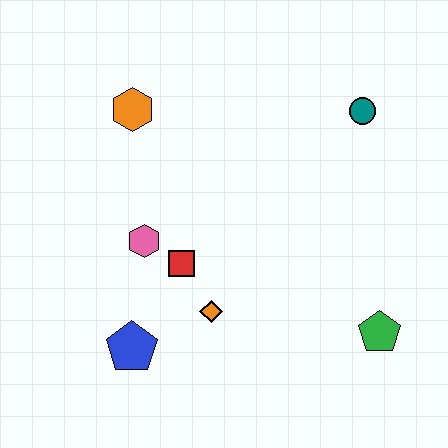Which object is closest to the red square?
The pink hexagon is closest to the red square.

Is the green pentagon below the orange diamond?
Yes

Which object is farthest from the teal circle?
The blue pentagon is farthest from the teal circle.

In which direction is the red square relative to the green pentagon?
The red square is to the left of the green pentagon.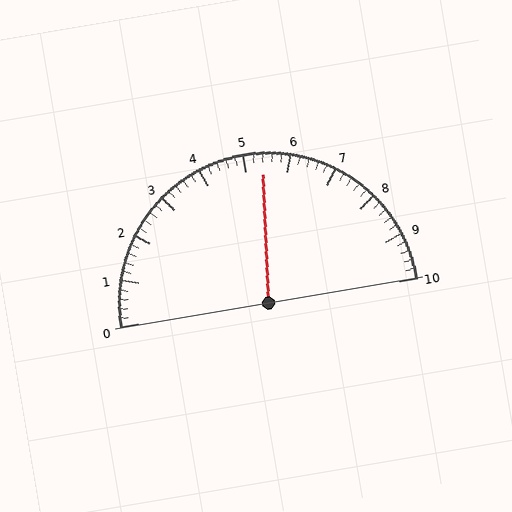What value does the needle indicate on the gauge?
The needle indicates approximately 5.4.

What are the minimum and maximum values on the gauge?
The gauge ranges from 0 to 10.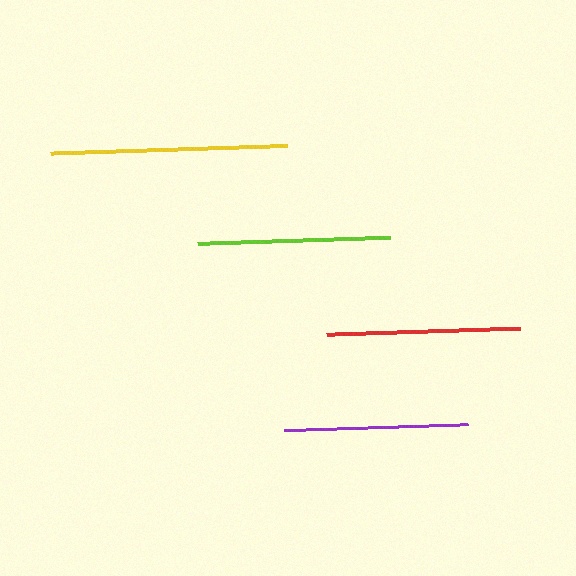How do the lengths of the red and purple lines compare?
The red and purple lines are approximately the same length.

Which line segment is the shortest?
The purple line is the shortest at approximately 184 pixels.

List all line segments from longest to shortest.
From longest to shortest: yellow, red, lime, purple.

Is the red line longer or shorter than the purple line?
The red line is longer than the purple line.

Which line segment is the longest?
The yellow line is the longest at approximately 237 pixels.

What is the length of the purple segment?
The purple segment is approximately 184 pixels long.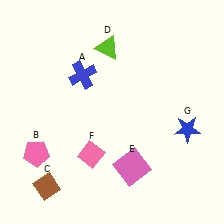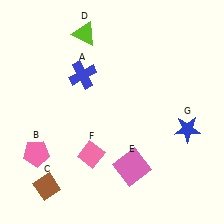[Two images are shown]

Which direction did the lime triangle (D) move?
The lime triangle (D) moved left.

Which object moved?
The lime triangle (D) moved left.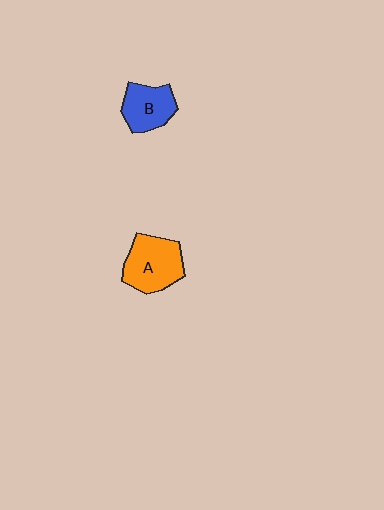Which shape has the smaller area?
Shape B (blue).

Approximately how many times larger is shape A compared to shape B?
Approximately 1.3 times.